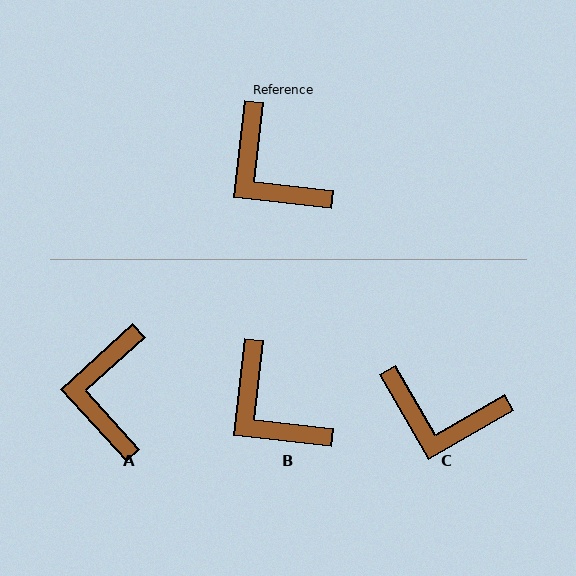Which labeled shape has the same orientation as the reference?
B.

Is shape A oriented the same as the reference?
No, it is off by about 41 degrees.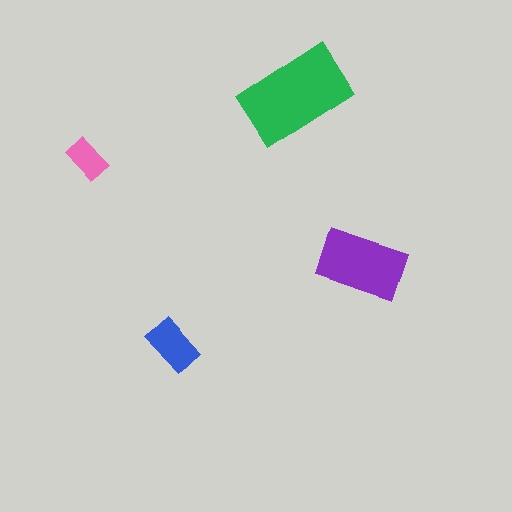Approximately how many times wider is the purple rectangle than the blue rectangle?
About 1.5 times wider.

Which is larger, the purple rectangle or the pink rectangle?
The purple one.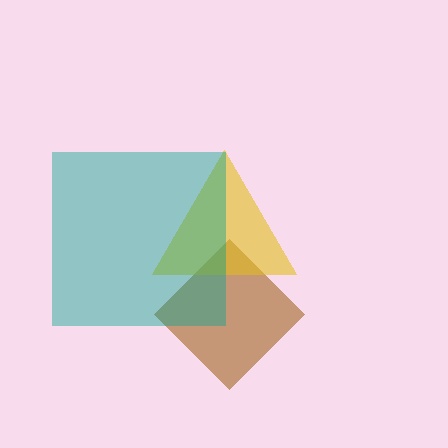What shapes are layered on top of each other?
The layered shapes are: a brown diamond, a yellow triangle, a teal square.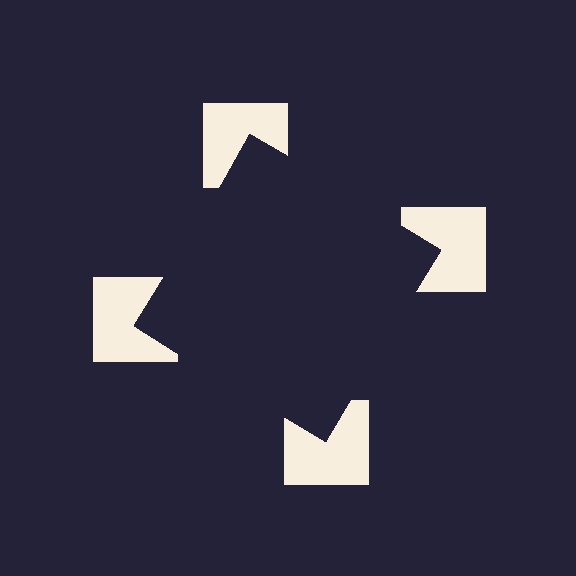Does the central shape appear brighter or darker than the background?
It typically appears slightly darker than the background, even though no actual brightness change is drawn.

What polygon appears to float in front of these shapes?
An illusory square — its edges are inferred from the aligned wedge cuts in the notched squares, not physically drawn.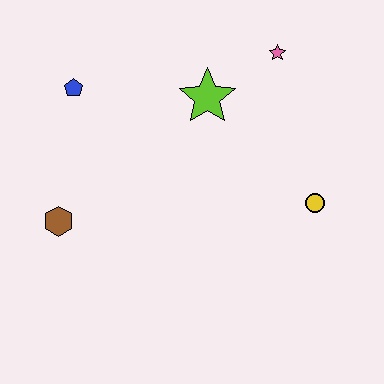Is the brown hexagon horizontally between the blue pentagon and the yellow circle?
No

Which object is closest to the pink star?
The lime star is closest to the pink star.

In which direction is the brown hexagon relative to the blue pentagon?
The brown hexagon is below the blue pentagon.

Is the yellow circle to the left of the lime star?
No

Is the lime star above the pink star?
No